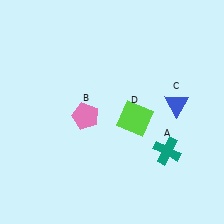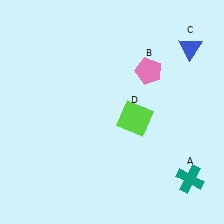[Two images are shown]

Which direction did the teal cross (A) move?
The teal cross (A) moved down.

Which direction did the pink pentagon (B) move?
The pink pentagon (B) moved right.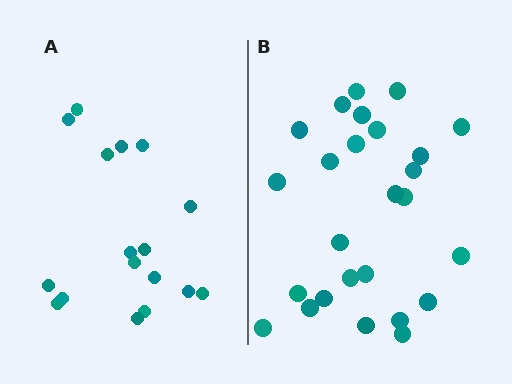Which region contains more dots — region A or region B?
Region B (the right region) has more dots.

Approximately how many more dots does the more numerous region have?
Region B has roughly 8 or so more dots than region A.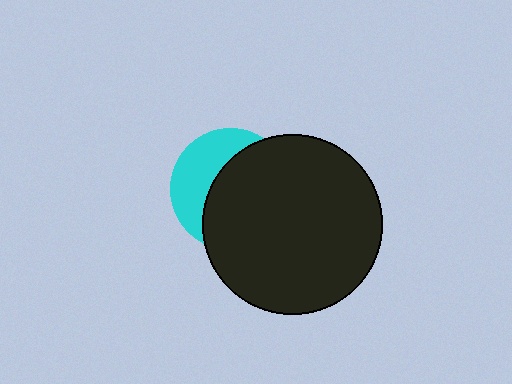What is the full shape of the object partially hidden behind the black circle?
The partially hidden object is a cyan circle.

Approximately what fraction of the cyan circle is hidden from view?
Roughly 62% of the cyan circle is hidden behind the black circle.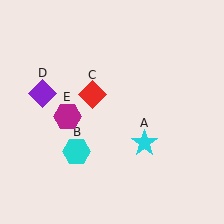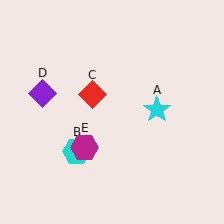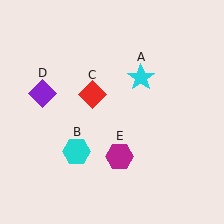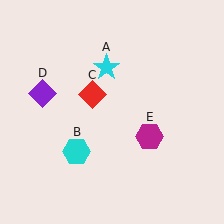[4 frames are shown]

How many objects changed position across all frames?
2 objects changed position: cyan star (object A), magenta hexagon (object E).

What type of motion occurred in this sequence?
The cyan star (object A), magenta hexagon (object E) rotated counterclockwise around the center of the scene.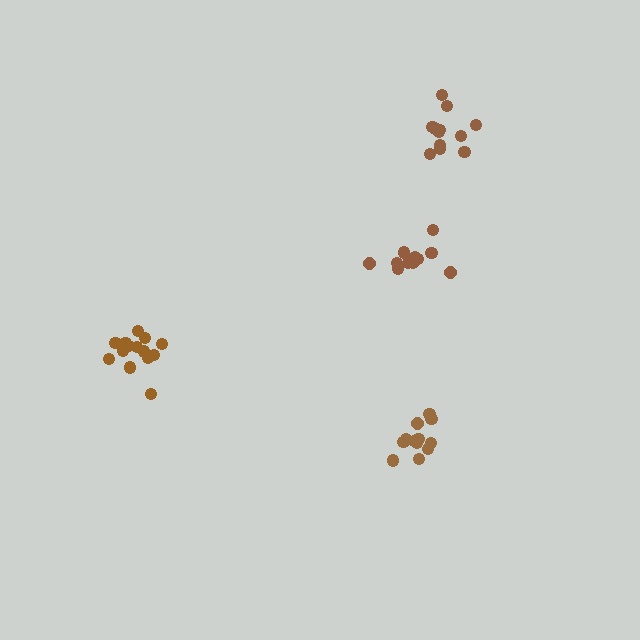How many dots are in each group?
Group 1: 12 dots, Group 2: 12 dots, Group 3: 12 dots, Group 4: 14 dots (50 total).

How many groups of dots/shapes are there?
There are 4 groups.